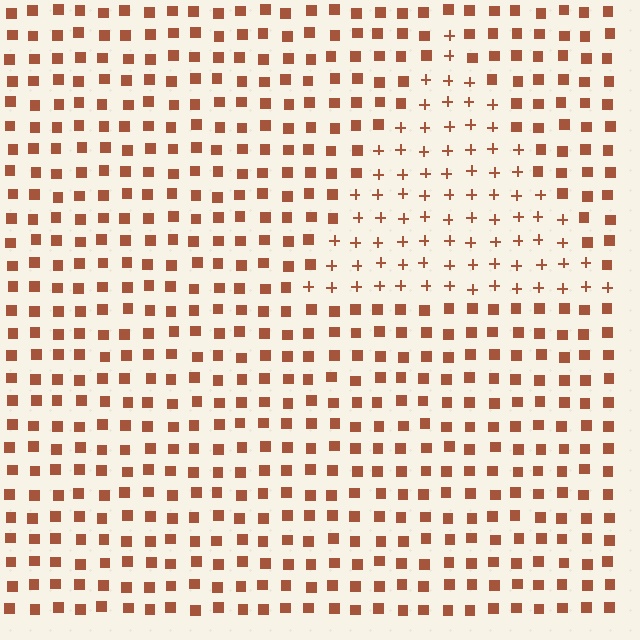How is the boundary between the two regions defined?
The boundary is defined by a change in element shape: plus signs inside vs. squares outside. All elements share the same color and spacing.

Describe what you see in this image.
The image is filled with small brown elements arranged in a uniform grid. A triangle-shaped region contains plus signs, while the surrounding area contains squares. The boundary is defined purely by the change in element shape.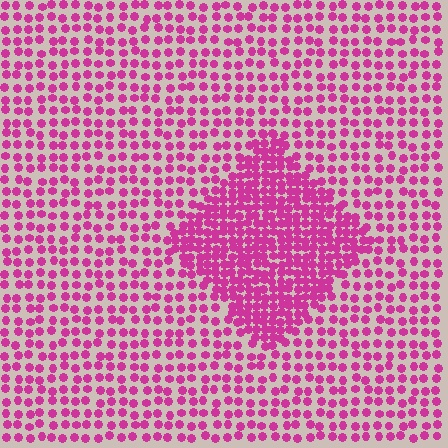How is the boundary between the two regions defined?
The boundary is defined by a change in element density (approximately 2.0x ratio). All elements are the same color, size, and shape.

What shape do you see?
I see a diamond.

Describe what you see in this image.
The image contains small magenta elements arranged at two different densities. A diamond-shaped region is visible where the elements are more densely packed than the surrounding area.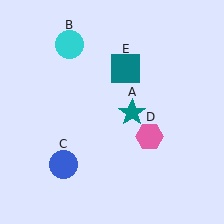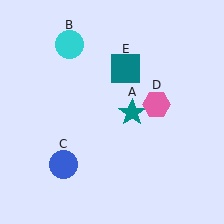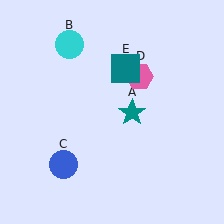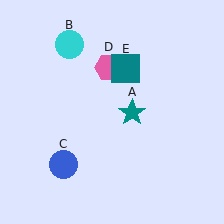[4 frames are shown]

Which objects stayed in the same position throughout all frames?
Teal star (object A) and cyan circle (object B) and blue circle (object C) and teal square (object E) remained stationary.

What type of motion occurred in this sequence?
The pink hexagon (object D) rotated counterclockwise around the center of the scene.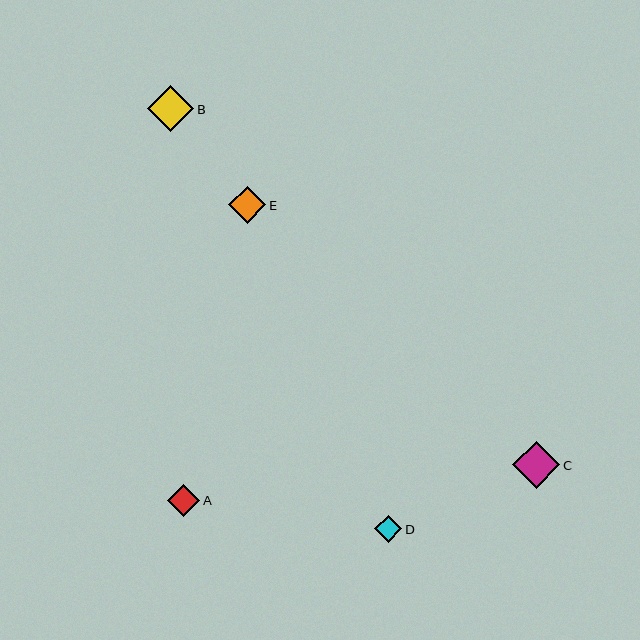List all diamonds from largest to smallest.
From largest to smallest: C, B, E, A, D.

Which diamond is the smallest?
Diamond D is the smallest with a size of approximately 27 pixels.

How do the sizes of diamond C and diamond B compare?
Diamond C and diamond B are approximately the same size.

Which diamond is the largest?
Diamond C is the largest with a size of approximately 47 pixels.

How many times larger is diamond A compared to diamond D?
Diamond A is approximately 1.2 times the size of diamond D.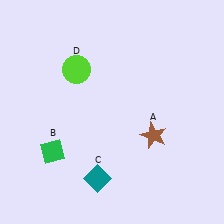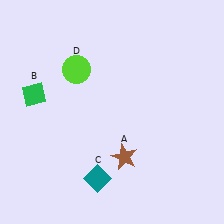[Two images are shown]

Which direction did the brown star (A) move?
The brown star (A) moved left.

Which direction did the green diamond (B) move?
The green diamond (B) moved up.